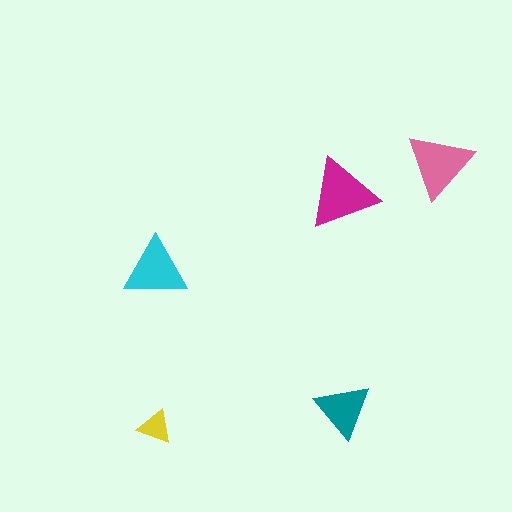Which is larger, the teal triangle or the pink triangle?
The pink one.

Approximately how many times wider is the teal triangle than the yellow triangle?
About 1.5 times wider.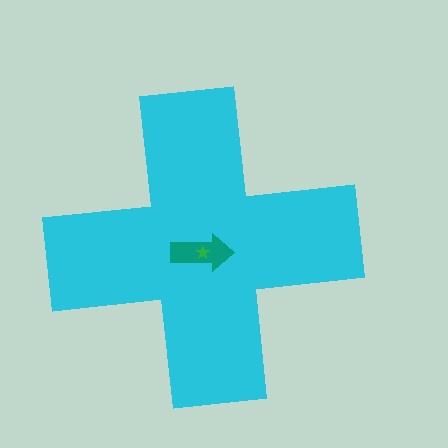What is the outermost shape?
The cyan cross.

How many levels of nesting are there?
3.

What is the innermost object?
The green star.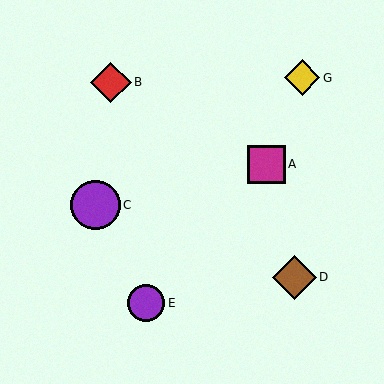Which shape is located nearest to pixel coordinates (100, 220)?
The purple circle (labeled C) at (95, 205) is nearest to that location.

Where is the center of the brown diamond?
The center of the brown diamond is at (295, 277).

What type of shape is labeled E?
Shape E is a purple circle.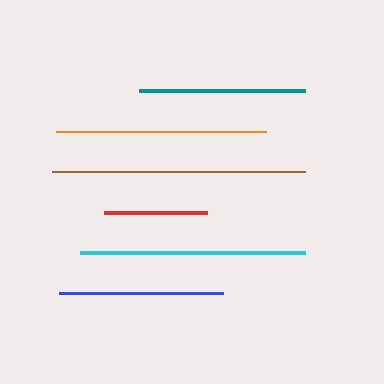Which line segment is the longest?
The brown line is the longest at approximately 253 pixels.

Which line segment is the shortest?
The red line is the shortest at approximately 103 pixels.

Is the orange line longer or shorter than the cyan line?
The cyan line is longer than the orange line.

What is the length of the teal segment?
The teal segment is approximately 165 pixels long.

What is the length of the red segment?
The red segment is approximately 103 pixels long.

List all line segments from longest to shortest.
From longest to shortest: brown, cyan, orange, teal, blue, red.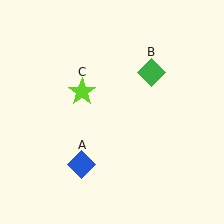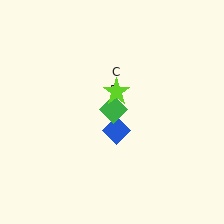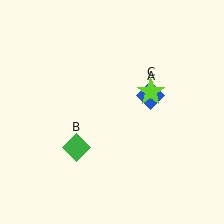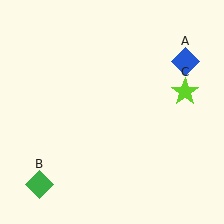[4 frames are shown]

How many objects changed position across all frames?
3 objects changed position: blue diamond (object A), green diamond (object B), lime star (object C).